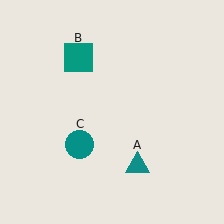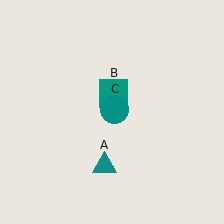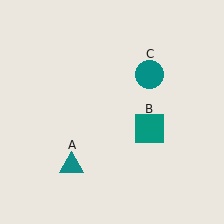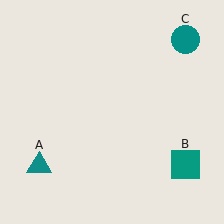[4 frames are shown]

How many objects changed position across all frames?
3 objects changed position: teal triangle (object A), teal square (object B), teal circle (object C).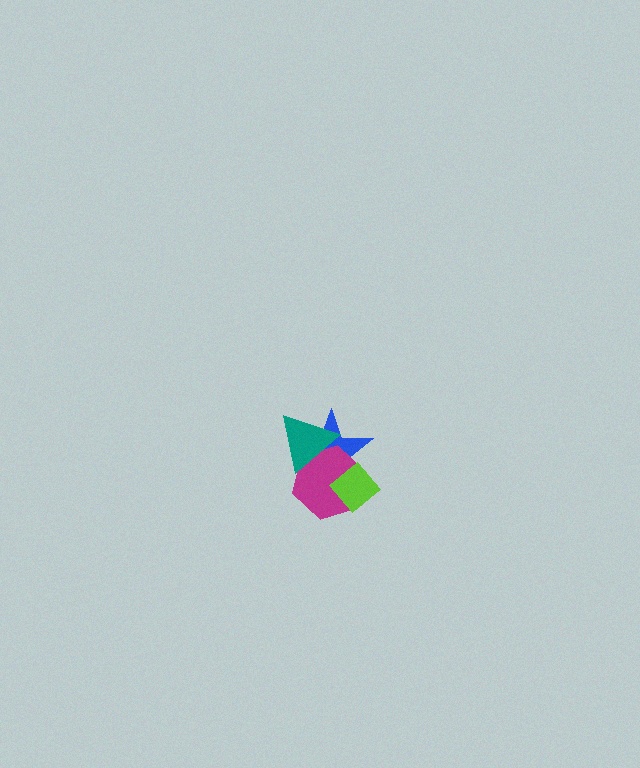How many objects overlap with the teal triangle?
2 objects overlap with the teal triangle.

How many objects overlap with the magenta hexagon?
3 objects overlap with the magenta hexagon.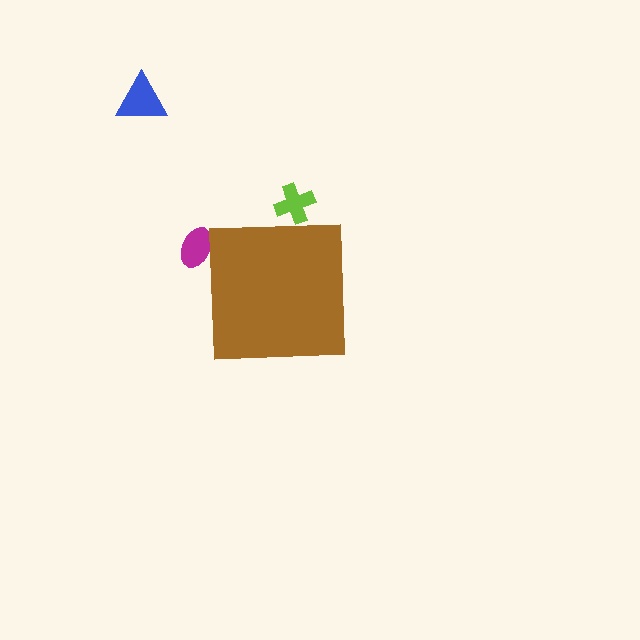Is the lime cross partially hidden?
Yes, the lime cross is partially hidden behind the brown square.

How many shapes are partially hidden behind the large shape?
2 shapes are partially hidden.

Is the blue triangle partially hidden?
No, the blue triangle is fully visible.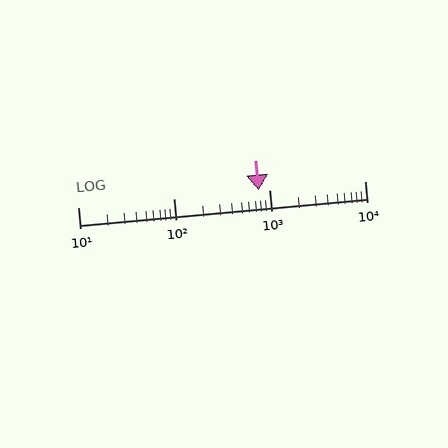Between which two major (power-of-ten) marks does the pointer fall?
The pointer is between 100 and 1000.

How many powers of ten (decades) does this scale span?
The scale spans 3 decades, from 10 to 10000.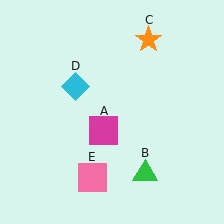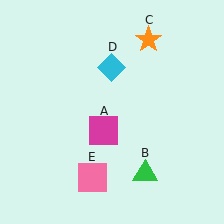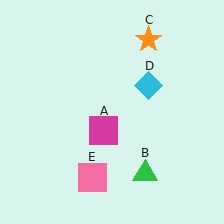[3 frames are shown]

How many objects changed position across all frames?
1 object changed position: cyan diamond (object D).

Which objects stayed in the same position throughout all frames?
Magenta square (object A) and green triangle (object B) and orange star (object C) and pink square (object E) remained stationary.